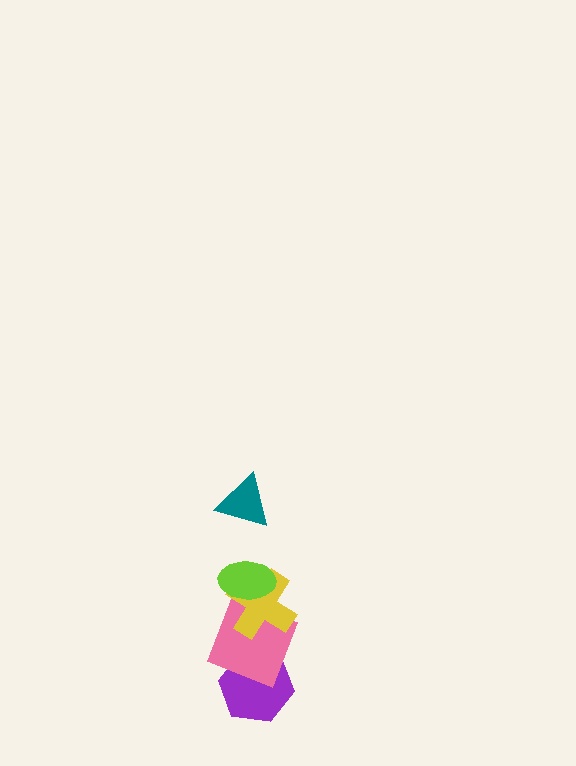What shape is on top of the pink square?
The yellow cross is on top of the pink square.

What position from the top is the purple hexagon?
The purple hexagon is 5th from the top.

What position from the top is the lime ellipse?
The lime ellipse is 2nd from the top.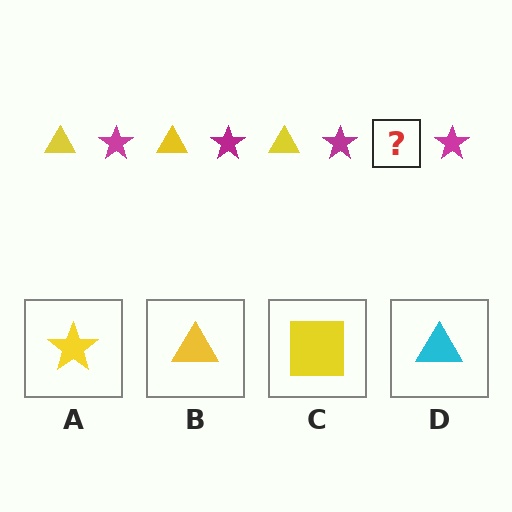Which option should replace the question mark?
Option B.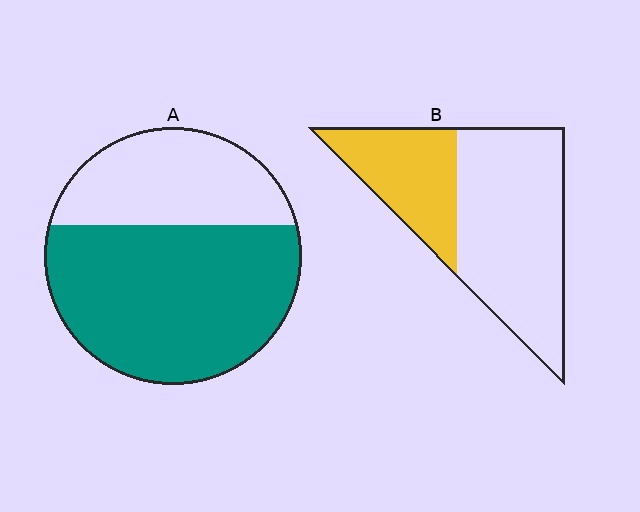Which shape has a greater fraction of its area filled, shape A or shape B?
Shape A.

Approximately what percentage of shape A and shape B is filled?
A is approximately 65% and B is approximately 35%.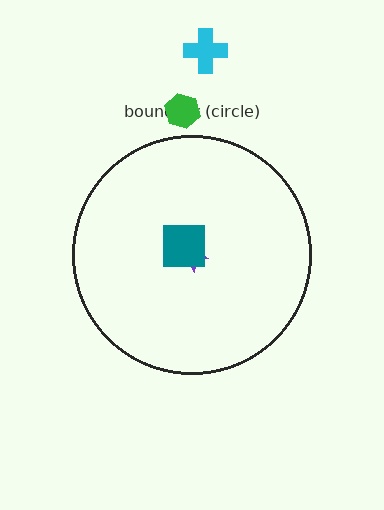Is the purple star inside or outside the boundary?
Inside.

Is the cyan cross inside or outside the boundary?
Outside.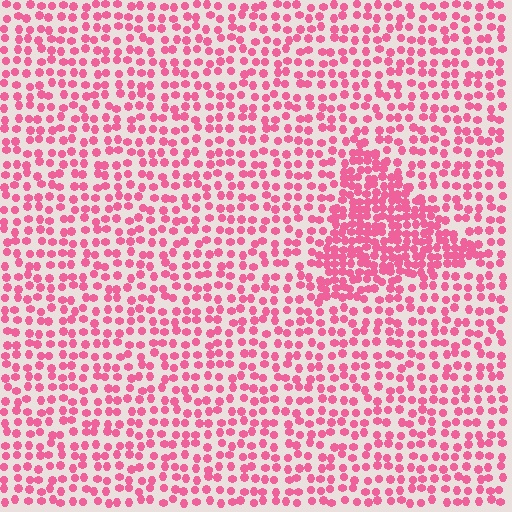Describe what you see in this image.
The image contains small pink elements arranged at two different densities. A triangle-shaped region is visible where the elements are more densely packed than the surrounding area.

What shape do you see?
I see a triangle.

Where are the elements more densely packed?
The elements are more densely packed inside the triangle boundary.